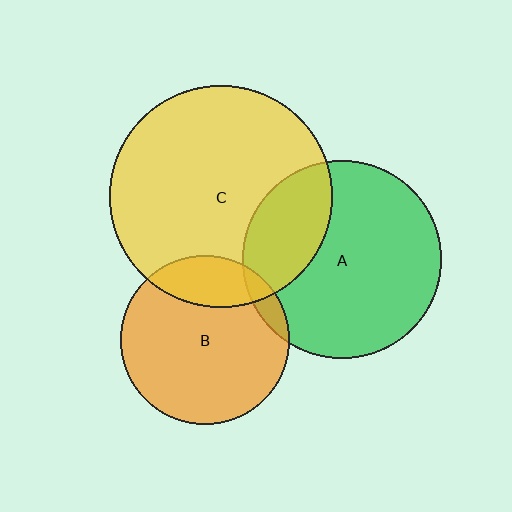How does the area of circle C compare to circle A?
Approximately 1.3 times.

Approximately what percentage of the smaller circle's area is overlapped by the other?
Approximately 20%.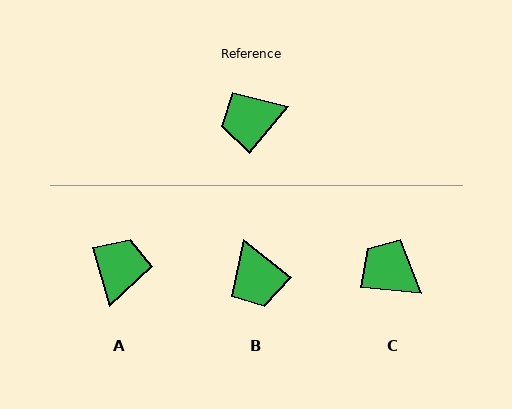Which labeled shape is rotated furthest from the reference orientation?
A, about 124 degrees away.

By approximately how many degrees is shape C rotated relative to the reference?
Approximately 56 degrees clockwise.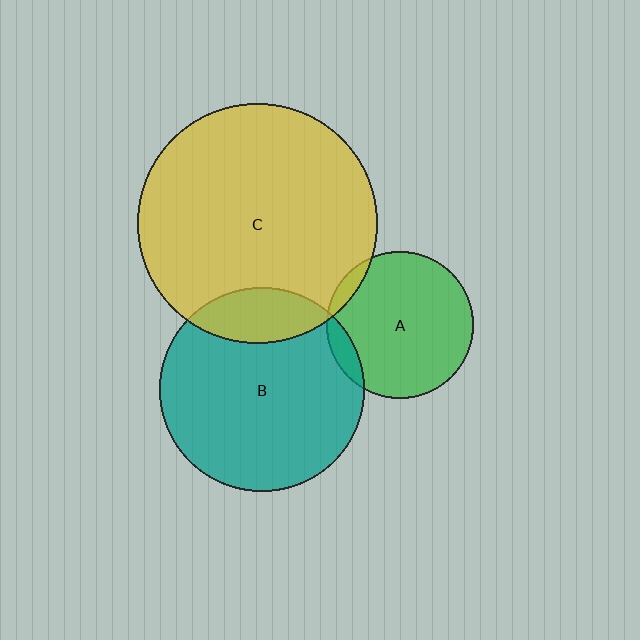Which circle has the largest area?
Circle C (yellow).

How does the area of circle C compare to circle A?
Approximately 2.7 times.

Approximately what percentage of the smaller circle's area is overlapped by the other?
Approximately 15%.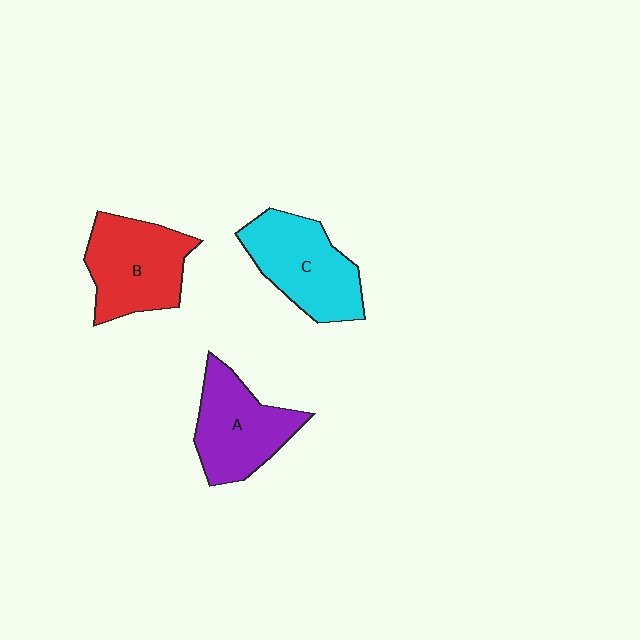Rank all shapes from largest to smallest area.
From largest to smallest: C (cyan), B (red), A (purple).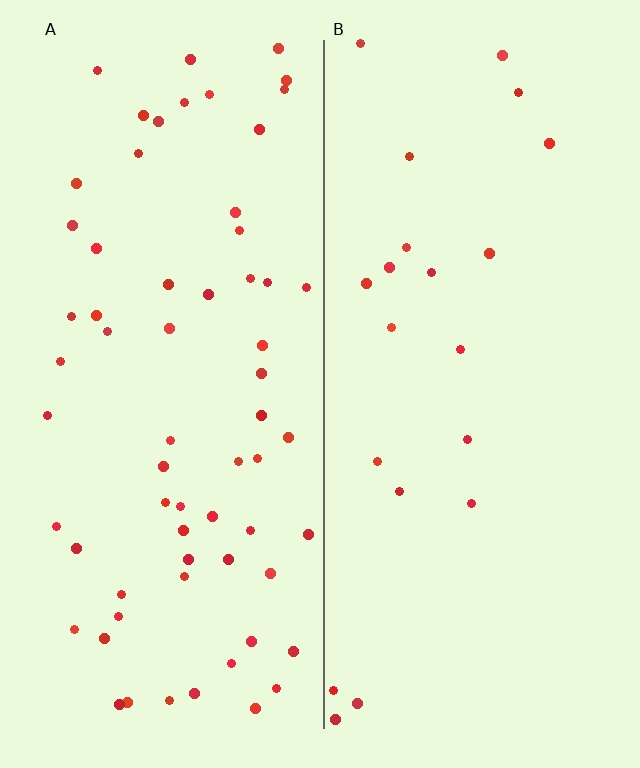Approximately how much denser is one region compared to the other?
Approximately 3.1× — region A over region B.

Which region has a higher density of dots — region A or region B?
A (the left).